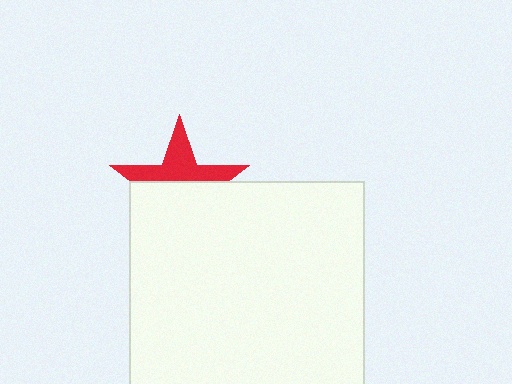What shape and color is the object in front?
The object in front is a white square.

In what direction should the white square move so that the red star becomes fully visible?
The white square should move down. That is the shortest direction to clear the overlap and leave the red star fully visible.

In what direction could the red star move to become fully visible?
The red star could move up. That would shift it out from behind the white square entirely.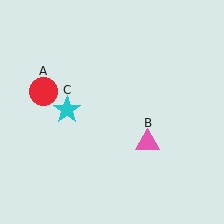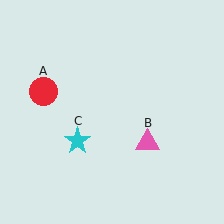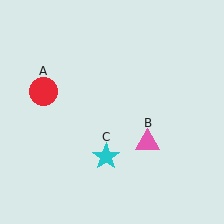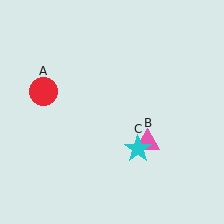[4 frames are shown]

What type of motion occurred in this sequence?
The cyan star (object C) rotated counterclockwise around the center of the scene.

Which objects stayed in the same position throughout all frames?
Red circle (object A) and pink triangle (object B) remained stationary.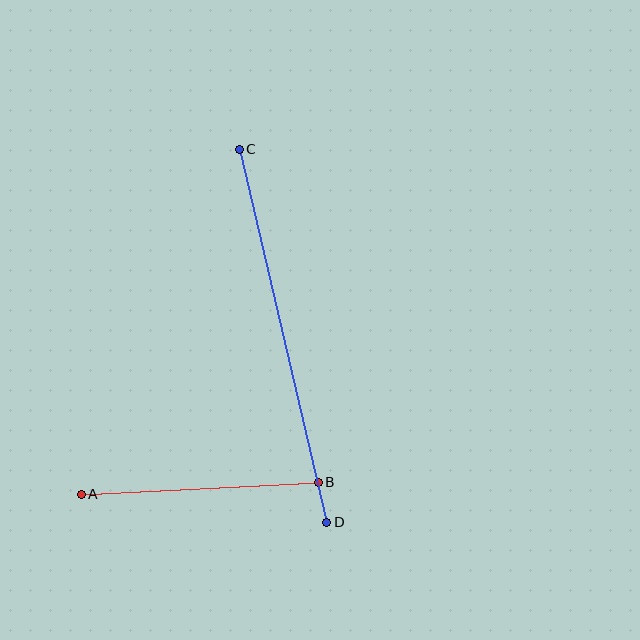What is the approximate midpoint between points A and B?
The midpoint is at approximately (200, 488) pixels.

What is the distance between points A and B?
The distance is approximately 237 pixels.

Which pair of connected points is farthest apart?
Points C and D are farthest apart.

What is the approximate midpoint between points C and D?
The midpoint is at approximately (283, 336) pixels.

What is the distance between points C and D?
The distance is approximately 383 pixels.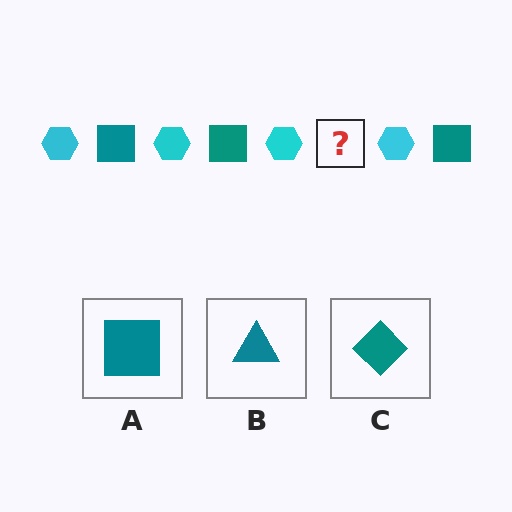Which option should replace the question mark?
Option A.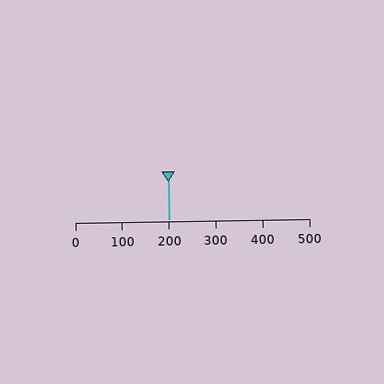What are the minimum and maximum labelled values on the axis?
The axis runs from 0 to 500.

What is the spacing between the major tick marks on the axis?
The major ticks are spaced 100 apart.